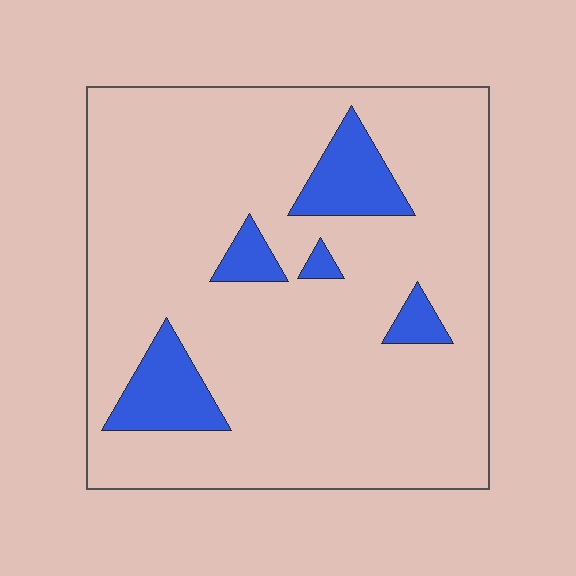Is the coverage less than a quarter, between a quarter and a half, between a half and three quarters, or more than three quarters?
Less than a quarter.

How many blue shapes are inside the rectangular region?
5.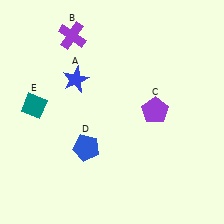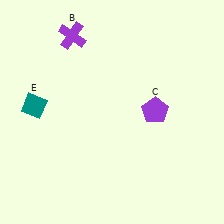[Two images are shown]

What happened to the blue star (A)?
The blue star (A) was removed in Image 2. It was in the top-left area of Image 1.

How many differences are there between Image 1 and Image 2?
There are 2 differences between the two images.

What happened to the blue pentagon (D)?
The blue pentagon (D) was removed in Image 2. It was in the bottom-left area of Image 1.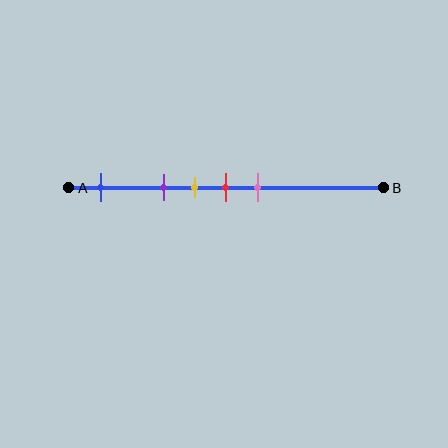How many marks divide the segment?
There are 5 marks dividing the segment.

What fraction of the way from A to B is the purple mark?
The purple mark is approximately 30% (0.3) of the way from A to B.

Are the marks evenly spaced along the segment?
No, the marks are not evenly spaced.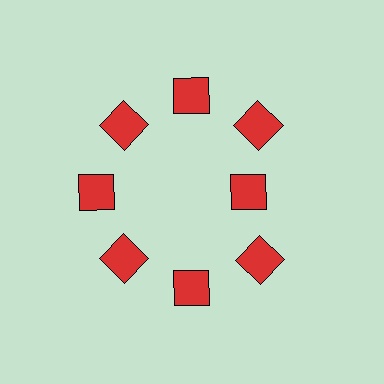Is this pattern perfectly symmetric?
No. The 8 red diamonds are arranged in a ring, but one element near the 3 o'clock position is pulled inward toward the center, breaking the 8-fold rotational symmetry.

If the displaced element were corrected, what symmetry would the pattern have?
It would have 8-fold rotational symmetry — the pattern would map onto itself every 45 degrees.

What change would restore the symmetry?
The symmetry would be restored by moving it outward, back onto the ring so that all 8 diamonds sit at equal angles and equal distance from the center.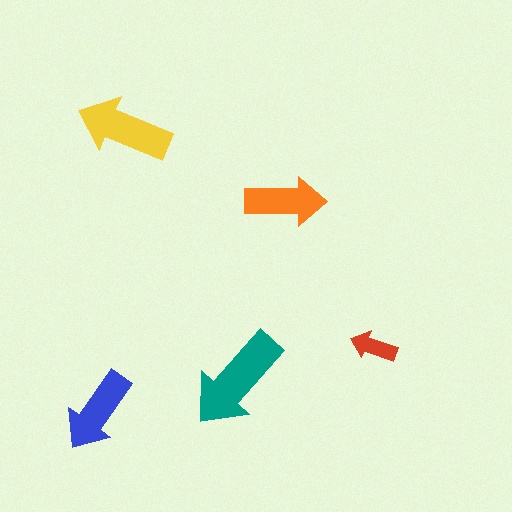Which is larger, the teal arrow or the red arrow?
The teal one.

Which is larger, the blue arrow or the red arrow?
The blue one.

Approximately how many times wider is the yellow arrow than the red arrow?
About 2 times wider.